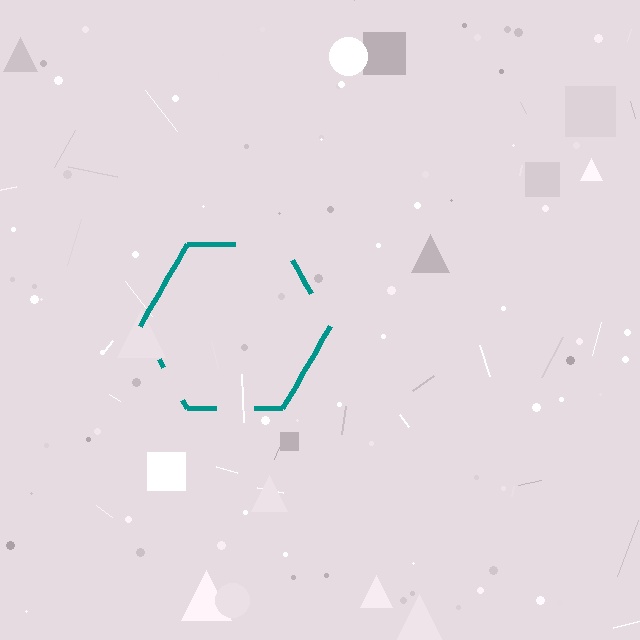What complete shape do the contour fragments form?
The contour fragments form a hexagon.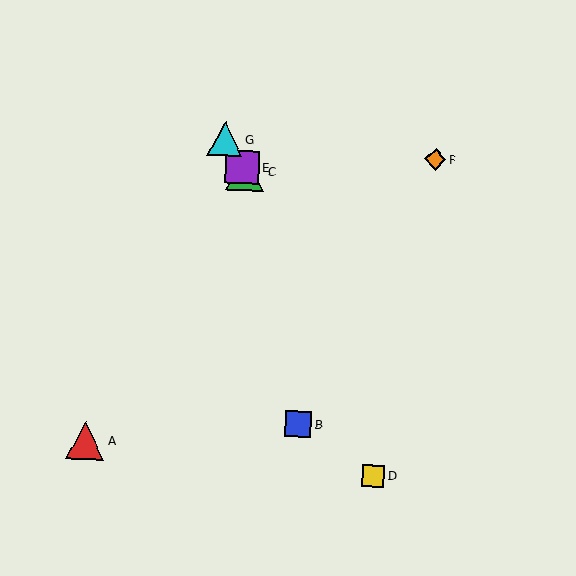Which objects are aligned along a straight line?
Objects C, E, G are aligned along a straight line.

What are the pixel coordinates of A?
Object A is at (85, 440).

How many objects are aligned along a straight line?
3 objects (C, E, G) are aligned along a straight line.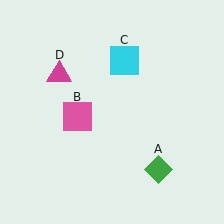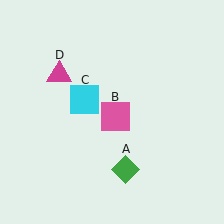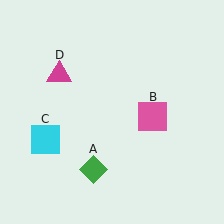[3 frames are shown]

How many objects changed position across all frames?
3 objects changed position: green diamond (object A), pink square (object B), cyan square (object C).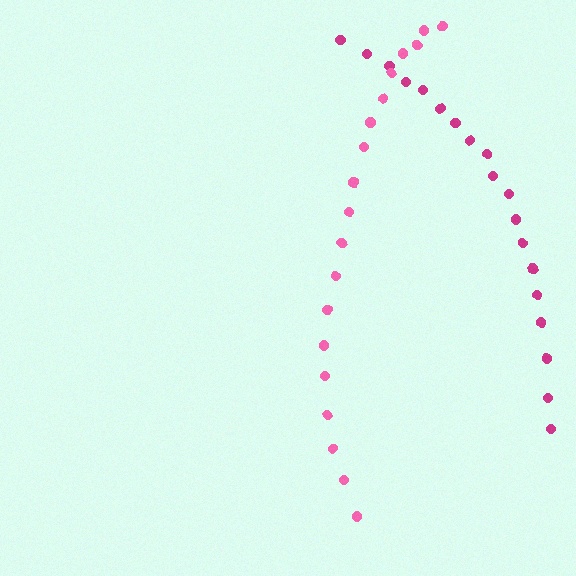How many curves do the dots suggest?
There are 2 distinct paths.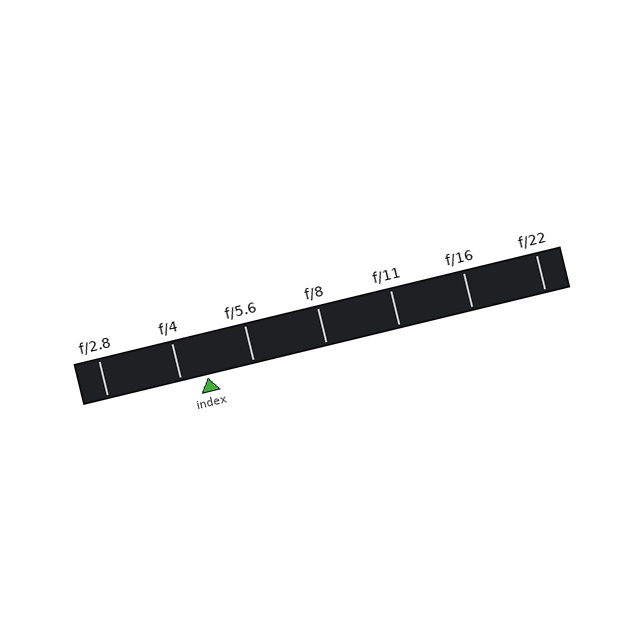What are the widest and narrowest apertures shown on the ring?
The widest aperture shown is f/2.8 and the narrowest is f/22.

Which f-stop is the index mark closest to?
The index mark is closest to f/4.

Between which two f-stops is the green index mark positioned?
The index mark is between f/4 and f/5.6.